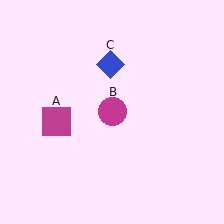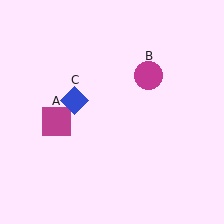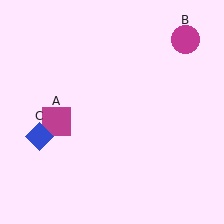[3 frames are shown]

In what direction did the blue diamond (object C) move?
The blue diamond (object C) moved down and to the left.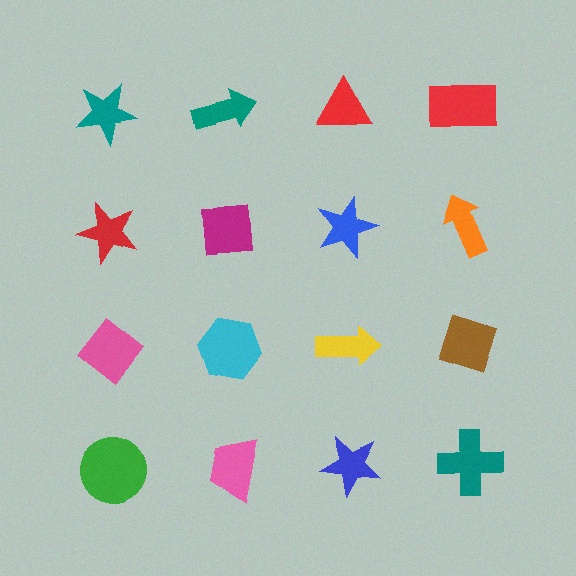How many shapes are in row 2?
4 shapes.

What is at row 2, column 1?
A red star.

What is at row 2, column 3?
A blue star.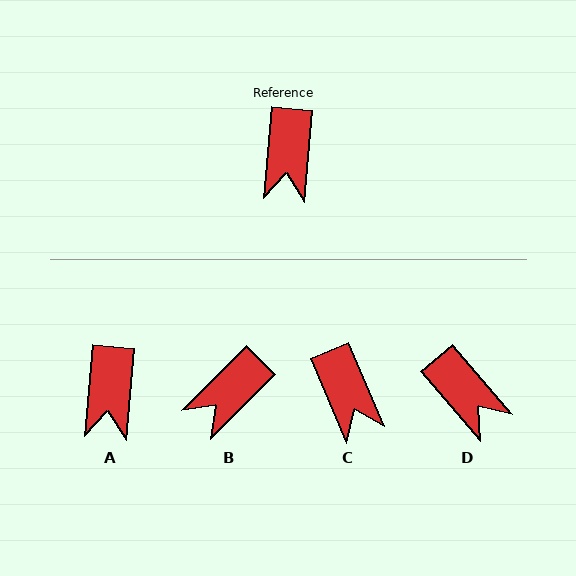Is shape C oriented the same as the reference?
No, it is off by about 28 degrees.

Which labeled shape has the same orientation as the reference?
A.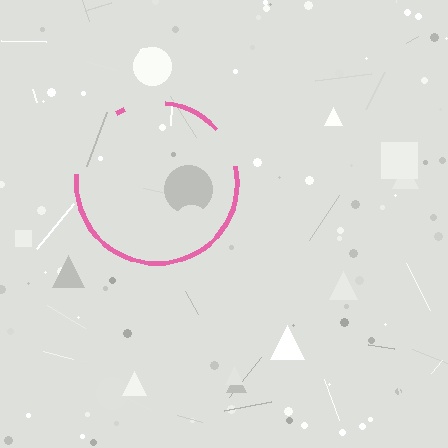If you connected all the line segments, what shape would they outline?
They would outline a circle.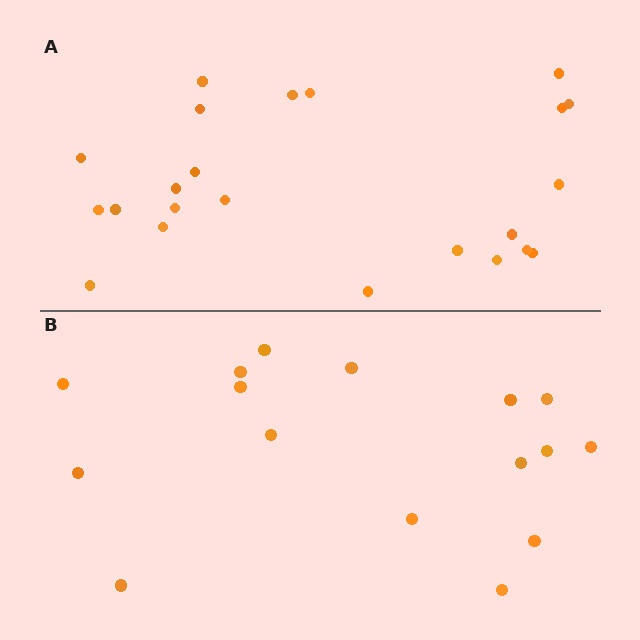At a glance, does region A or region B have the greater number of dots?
Region A (the top region) has more dots.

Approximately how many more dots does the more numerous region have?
Region A has roughly 8 or so more dots than region B.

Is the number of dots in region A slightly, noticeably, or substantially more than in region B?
Region A has noticeably more, but not dramatically so. The ratio is roughly 1.4 to 1.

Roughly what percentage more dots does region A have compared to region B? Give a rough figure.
About 45% more.